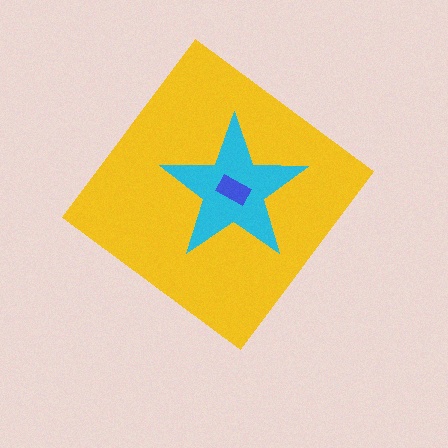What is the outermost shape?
The yellow diamond.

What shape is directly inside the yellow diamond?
The cyan star.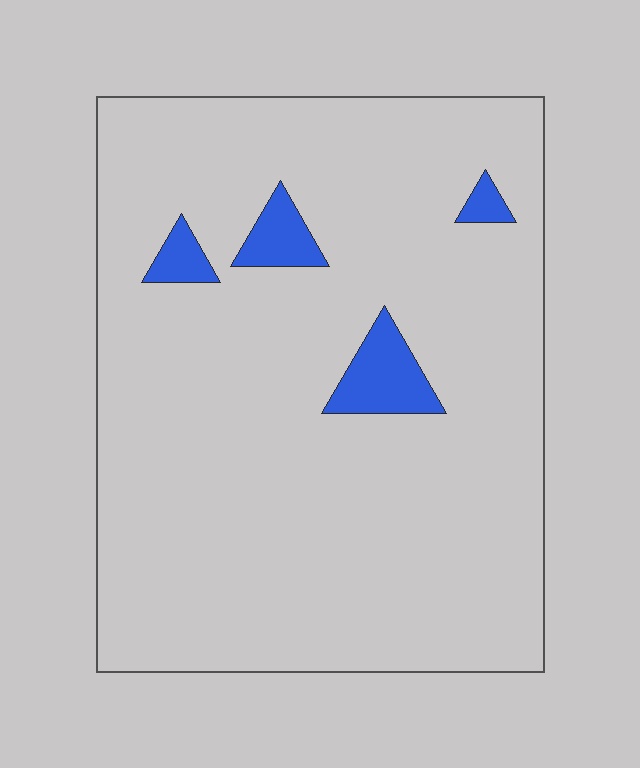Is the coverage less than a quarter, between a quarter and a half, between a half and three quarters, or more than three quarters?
Less than a quarter.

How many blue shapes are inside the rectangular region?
4.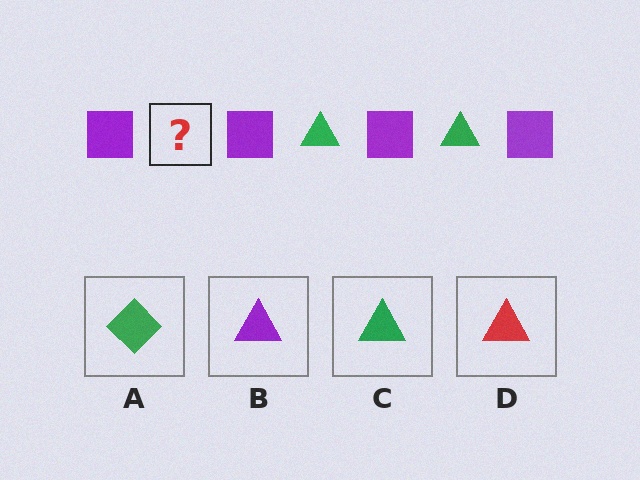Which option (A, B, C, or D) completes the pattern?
C.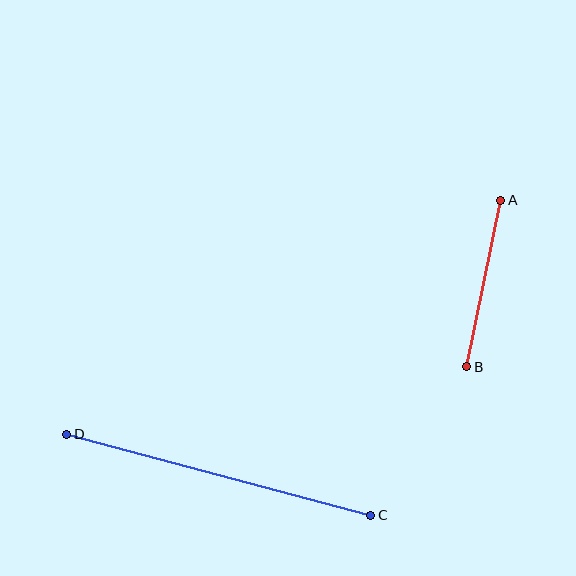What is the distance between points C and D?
The distance is approximately 315 pixels.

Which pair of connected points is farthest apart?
Points C and D are farthest apart.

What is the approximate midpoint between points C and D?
The midpoint is at approximately (219, 475) pixels.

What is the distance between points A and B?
The distance is approximately 170 pixels.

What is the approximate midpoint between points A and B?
The midpoint is at approximately (484, 283) pixels.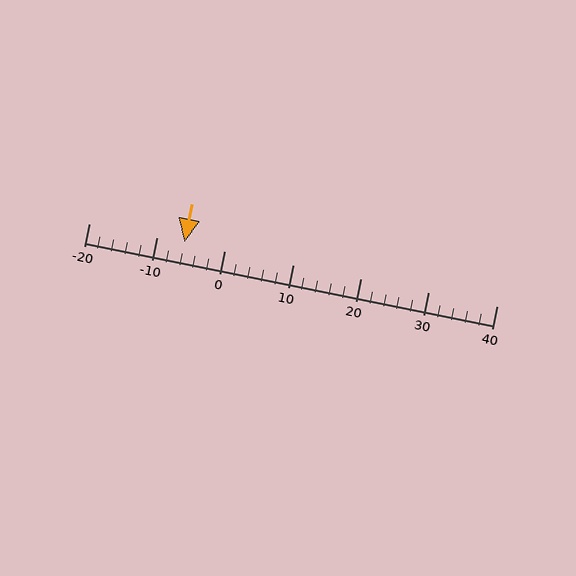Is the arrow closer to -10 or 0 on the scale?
The arrow is closer to -10.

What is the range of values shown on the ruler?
The ruler shows values from -20 to 40.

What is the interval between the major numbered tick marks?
The major tick marks are spaced 10 units apart.